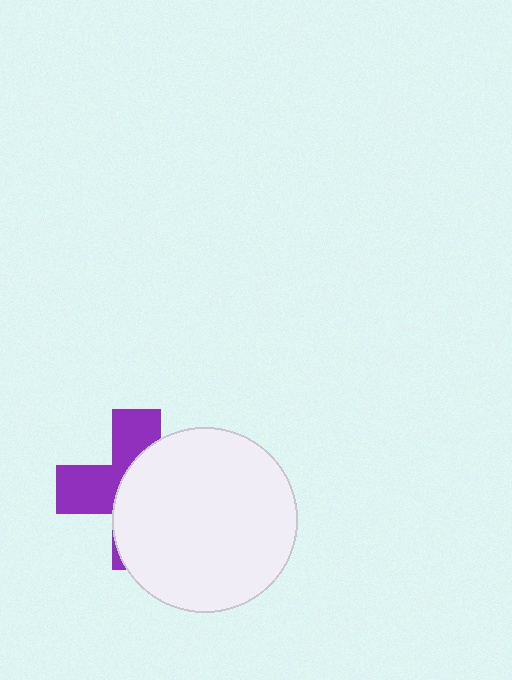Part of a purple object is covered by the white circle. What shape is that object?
It is a cross.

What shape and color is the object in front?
The object in front is a white circle.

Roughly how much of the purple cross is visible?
A small part of it is visible (roughly 42%).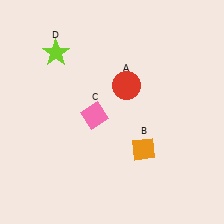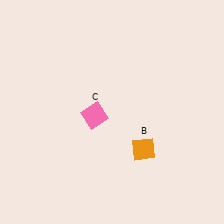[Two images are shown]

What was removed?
The red circle (A), the lime star (D) were removed in Image 2.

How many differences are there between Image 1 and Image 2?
There are 2 differences between the two images.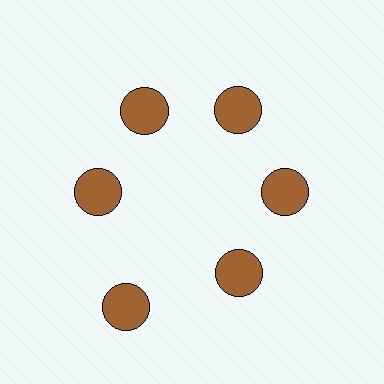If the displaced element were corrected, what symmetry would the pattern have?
It would have 6-fold rotational symmetry — the pattern would map onto itself every 60 degrees.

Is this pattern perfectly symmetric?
No. The 6 brown circles are arranged in a ring, but one element near the 7 o'clock position is pushed outward from the center, breaking the 6-fold rotational symmetry.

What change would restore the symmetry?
The symmetry would be restored by moving it inward, back onto the ring so that all 6 circles sit at equal angles and equal distance from the center.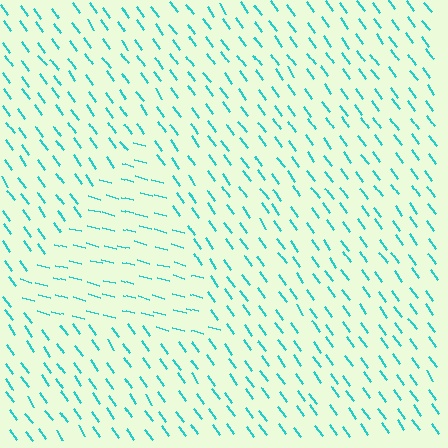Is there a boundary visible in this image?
Yes, there is a texture boundary formed by a change in line orientation.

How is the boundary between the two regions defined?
The boundary is defined purely by a change in line orientation (approximately 39 degrees difference). All lines are the same color and thickness.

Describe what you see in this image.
The image is filled with small cyan line segments. A triangle region in the image has lines oriented differently from the surrounding lines, creating a visible texture boundary.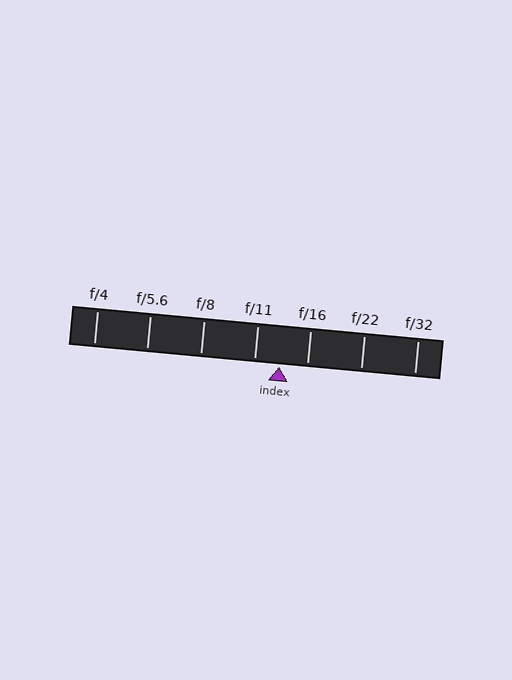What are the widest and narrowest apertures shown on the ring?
The widest aperture shown is f/4 and the narrowest is f/32.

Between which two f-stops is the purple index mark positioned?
The index mark is between f/11 and f/16.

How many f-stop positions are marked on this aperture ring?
There are 7 f-stop positions marked.